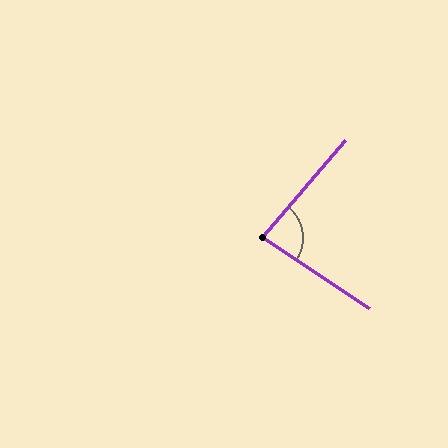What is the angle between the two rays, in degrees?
Approximately 83 degrees.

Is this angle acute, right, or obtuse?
It is acute.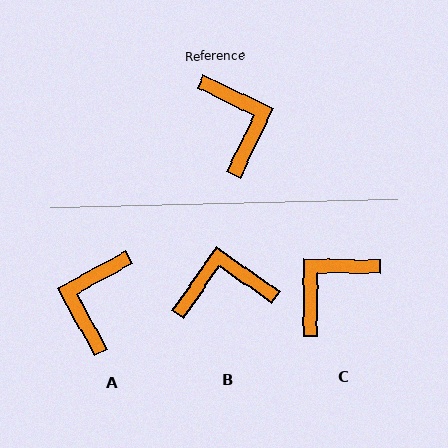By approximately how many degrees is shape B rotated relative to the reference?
Approximately 81 degrees counter-clockwise.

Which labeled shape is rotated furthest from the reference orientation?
A, about 144 degrees away.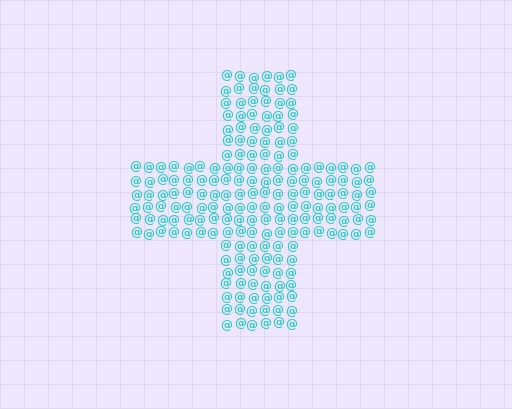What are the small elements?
The small elements are at signs.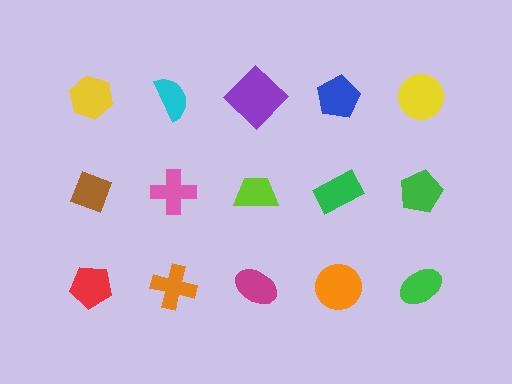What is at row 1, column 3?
A purple diamond.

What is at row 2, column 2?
A pink cross.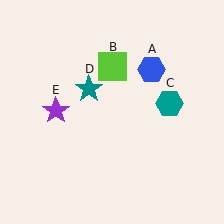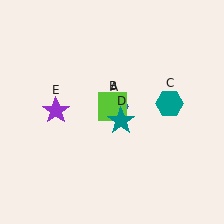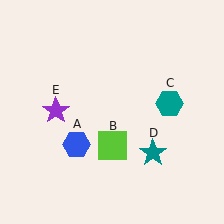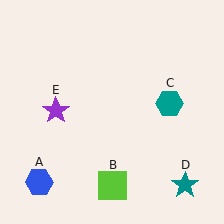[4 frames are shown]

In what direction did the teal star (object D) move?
The teal star (object D) moved down and to the right.